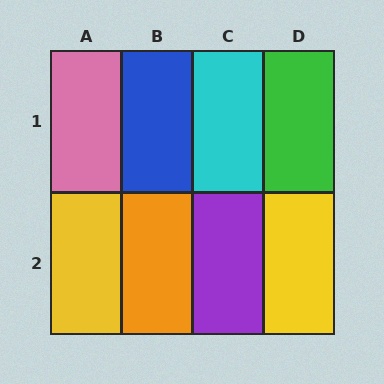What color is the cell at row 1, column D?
Green.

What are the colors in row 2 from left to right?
Yellow, orange, purple, yellow.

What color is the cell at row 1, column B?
Blue.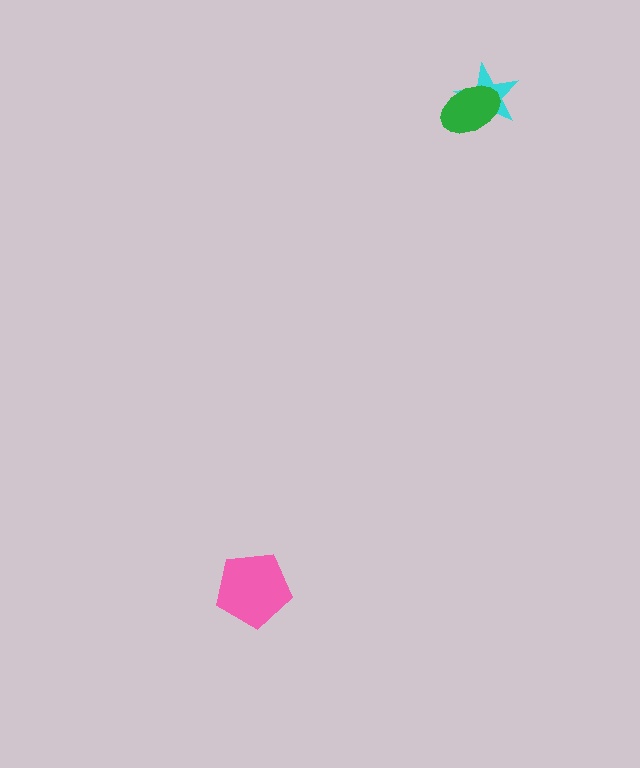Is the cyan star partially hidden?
Yes, it is partially covered by another shape.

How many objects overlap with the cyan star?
1 object overlaps with the cyan star.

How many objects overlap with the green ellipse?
1 object overlaps with the green ellipse.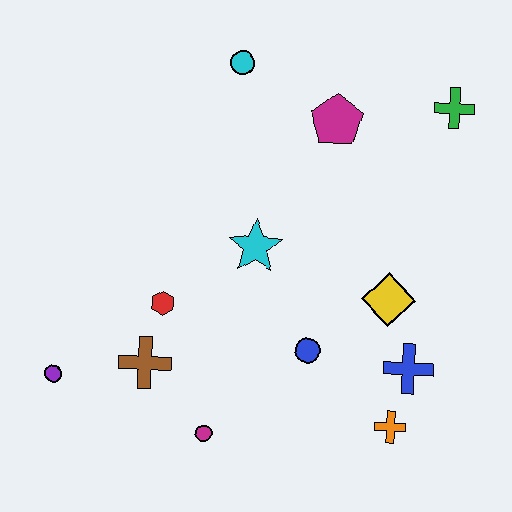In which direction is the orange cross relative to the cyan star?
The orange cross is below the cyan star.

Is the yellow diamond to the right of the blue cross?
No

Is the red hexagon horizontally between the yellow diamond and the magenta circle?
No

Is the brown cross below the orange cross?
No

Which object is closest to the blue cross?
The orange cross is closest to the blue cross.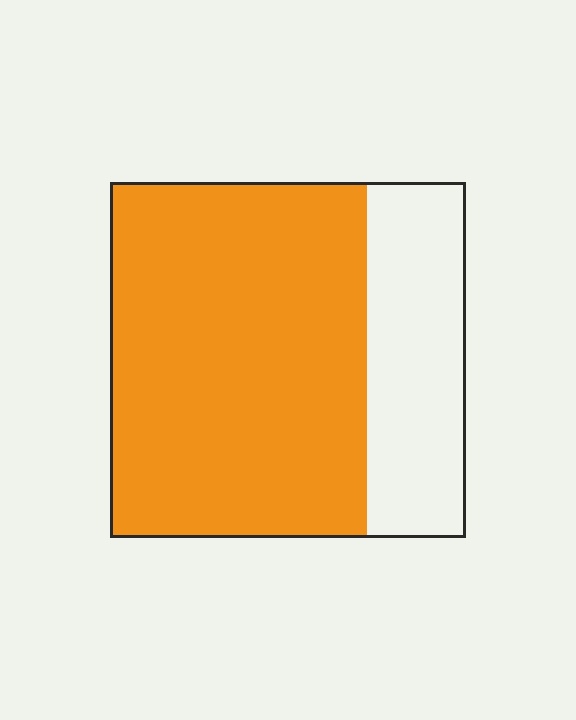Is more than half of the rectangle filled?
Yes.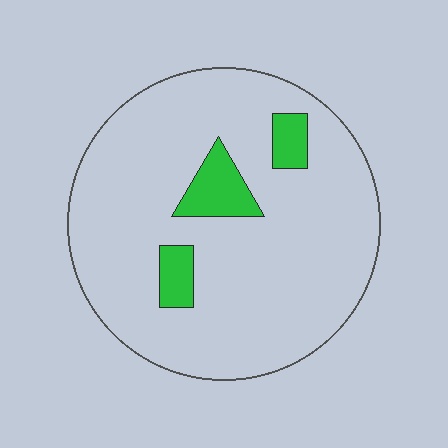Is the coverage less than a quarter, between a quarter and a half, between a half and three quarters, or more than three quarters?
Less than a quarter.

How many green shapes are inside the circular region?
3.